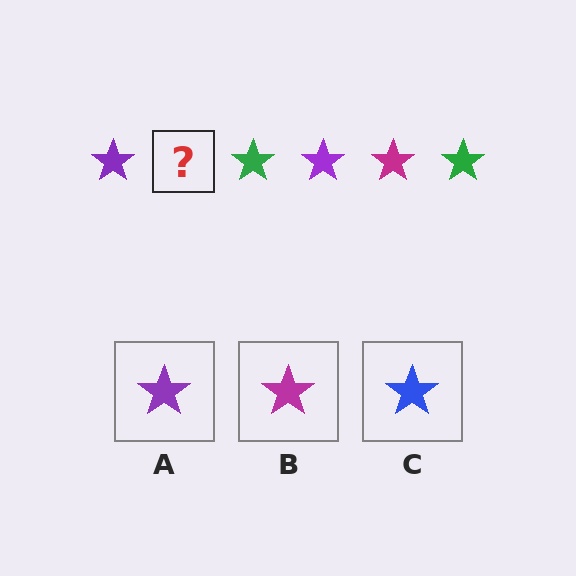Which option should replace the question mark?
Option B.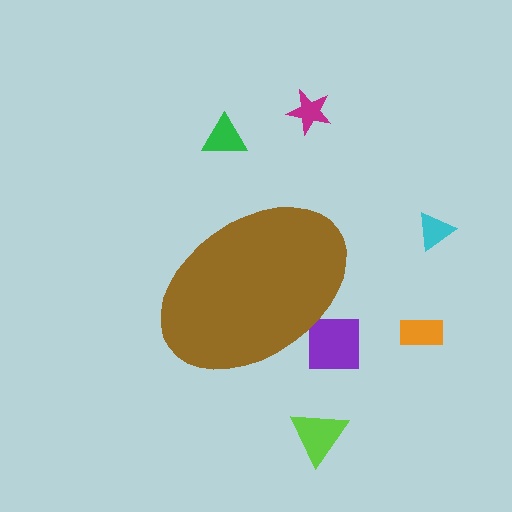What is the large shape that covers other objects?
A brown ellipse.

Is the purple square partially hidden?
Yes, the purple square is partially hidden behind the brown ellipse.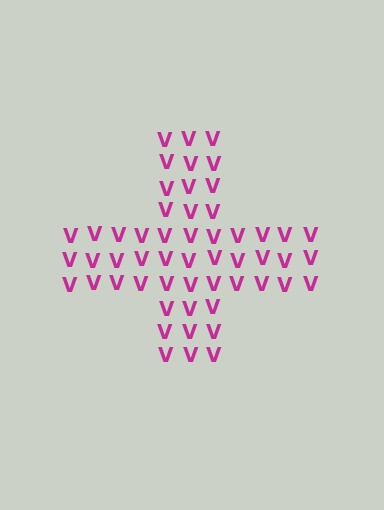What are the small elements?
The small elements are letter V's.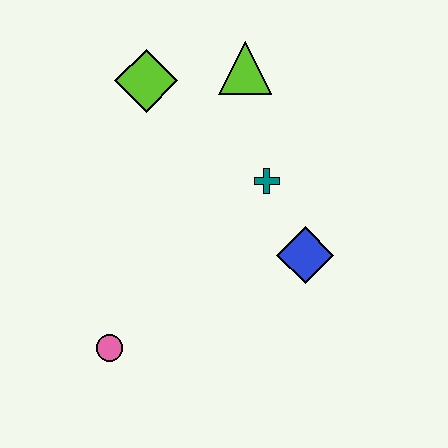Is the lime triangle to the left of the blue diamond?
Yes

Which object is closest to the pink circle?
The blue diamond is closest to the pink circle.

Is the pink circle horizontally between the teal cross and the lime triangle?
No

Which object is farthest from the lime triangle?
The pink circle is farthest from the lime triangle.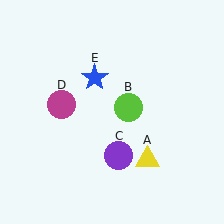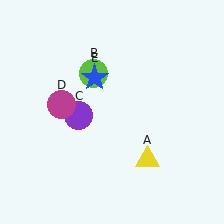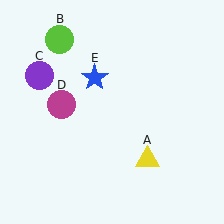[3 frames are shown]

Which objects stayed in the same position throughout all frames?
Yellow triangle (object A) and magenta circle (object D) and blue star (object E) remained stationary.